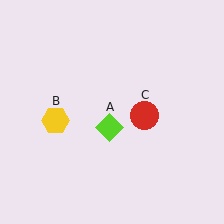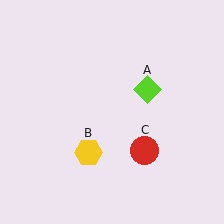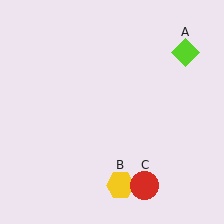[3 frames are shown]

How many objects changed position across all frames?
3 objects changed position: lime diamond (object A), yellow hexagon (object B), red circle (object C).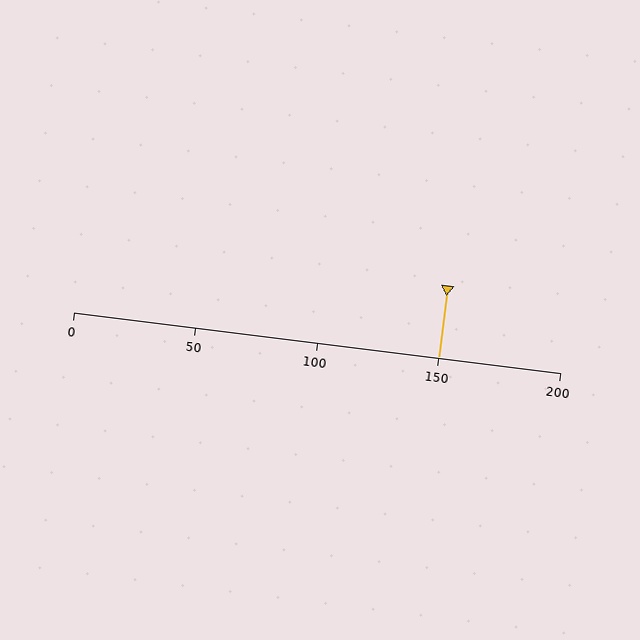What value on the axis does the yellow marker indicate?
The marker indicates approximately 150.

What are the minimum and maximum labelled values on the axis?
The axis runs from 0 to 200.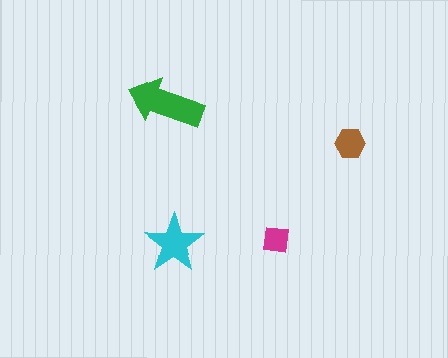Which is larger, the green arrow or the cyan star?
The green arrow.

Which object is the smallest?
The magenta square.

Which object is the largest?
The green arrow.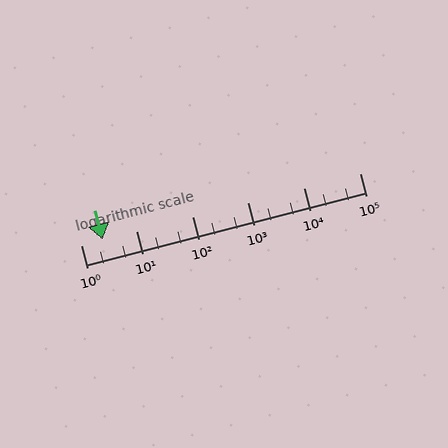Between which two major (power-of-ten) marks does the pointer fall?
The pointer is between 1 and 10.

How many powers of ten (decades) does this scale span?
The scale spans 5 decades, from 1 to 100000.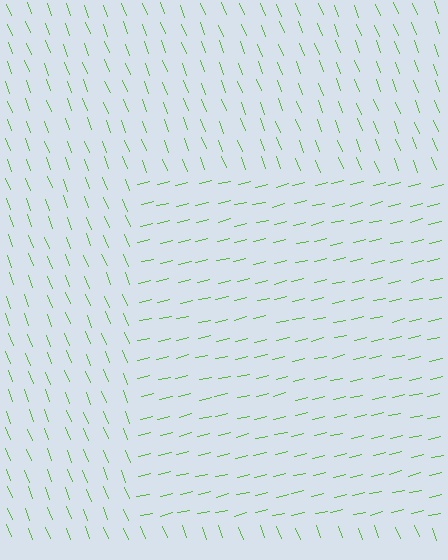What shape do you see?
I see a rectangle.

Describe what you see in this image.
The image is filled with small lime line segments. A rectangle region in the image has lines oriented differently from the surrounding lines, creating a visible texture boundary.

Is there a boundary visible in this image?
Yes, there is a texture boundary formed by a change in line orientation.